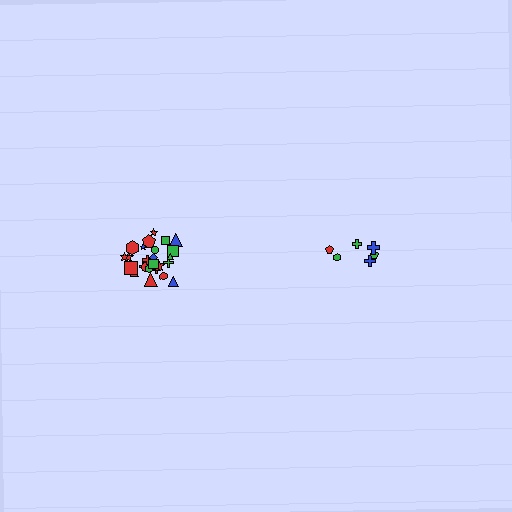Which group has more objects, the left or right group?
The left group.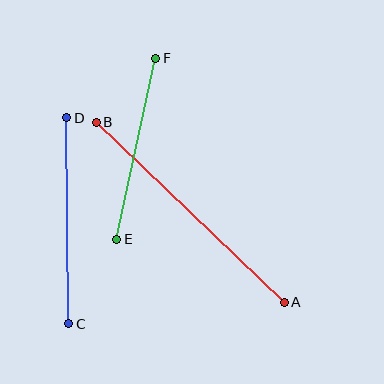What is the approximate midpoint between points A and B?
The midpoint is at approximately (190, 212) pixels.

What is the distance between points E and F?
The distance is approximately 185 pixels.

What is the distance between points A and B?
The distance is approximately 260 pixels.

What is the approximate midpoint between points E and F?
The midpoint is at approximately (136, 149) pixels.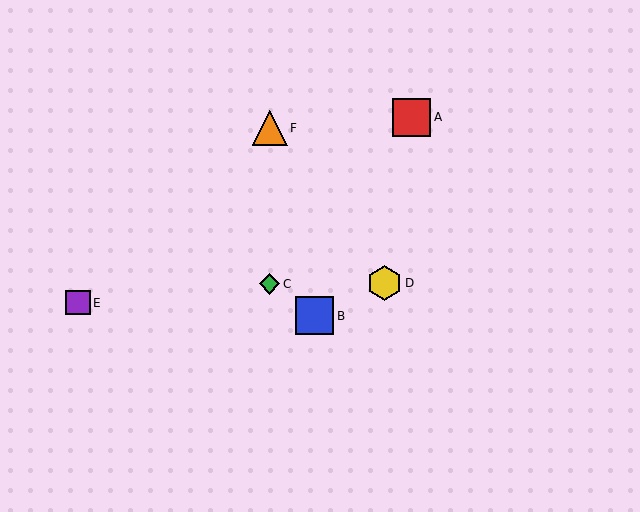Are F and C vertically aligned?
Yes, both are at x≈270.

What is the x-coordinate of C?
Object C is at x≈270.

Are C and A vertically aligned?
No, C is at x≈270 and A is at x≈411.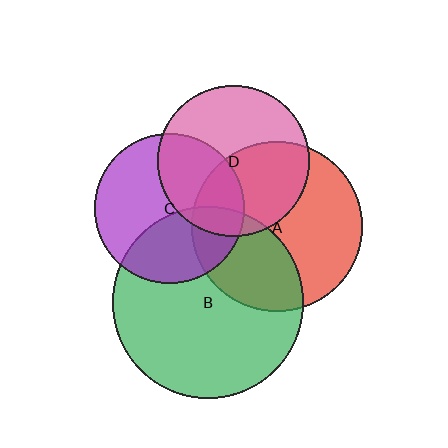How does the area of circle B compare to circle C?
Approximately 1.6 times.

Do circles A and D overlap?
Yes.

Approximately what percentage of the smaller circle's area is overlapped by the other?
Approximately 45%.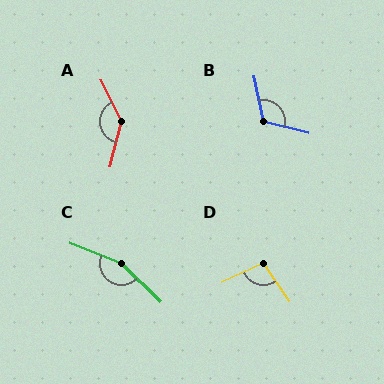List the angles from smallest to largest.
D (98°), B (117°), A (139°), C (157°).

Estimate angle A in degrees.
Approximately 139 degrees.